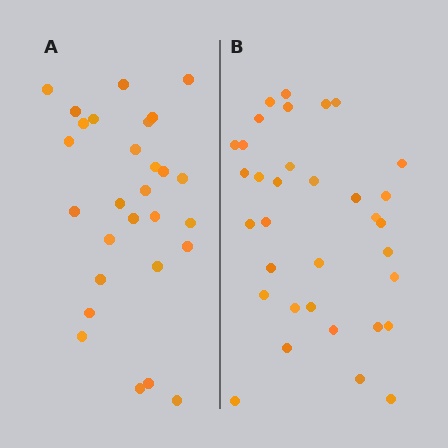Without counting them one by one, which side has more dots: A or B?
Region B (the right region) has more dots.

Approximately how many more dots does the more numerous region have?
Region B has about 6 more dots than region A.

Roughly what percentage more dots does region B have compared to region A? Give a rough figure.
About 20% more.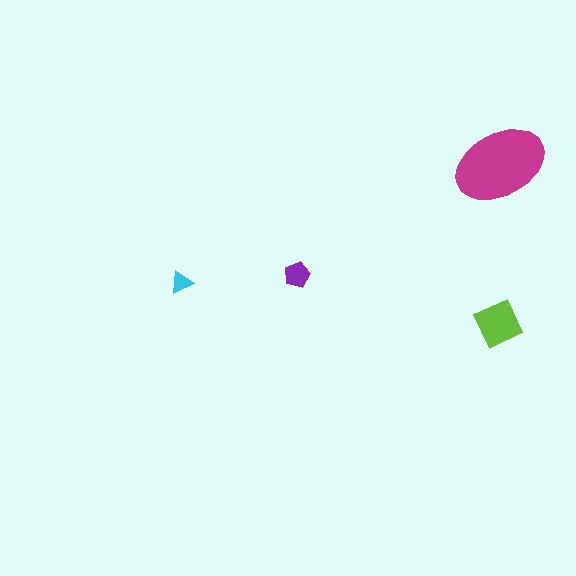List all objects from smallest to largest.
The cyan triangle, the purple pentagon, the lime square, the magenta ellipse.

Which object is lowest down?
The lime square is bottommost.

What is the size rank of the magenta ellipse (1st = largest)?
1st.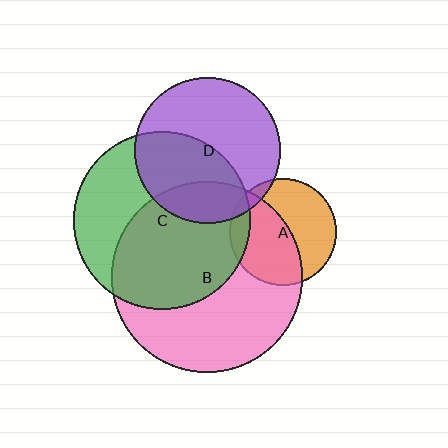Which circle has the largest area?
Circle B (pink).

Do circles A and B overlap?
Yes.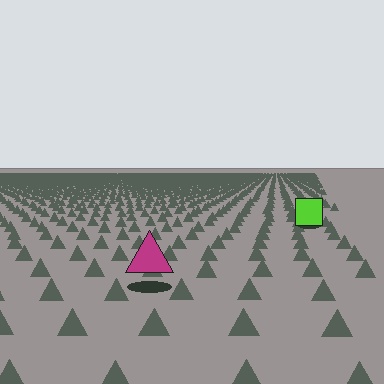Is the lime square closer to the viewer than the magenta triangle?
No. The magenta triangle is closer — you can tell from the texture gradient: the ground texture is coarser near it.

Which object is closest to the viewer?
The magenta triangle is closest. The texture marks near it are larger and more spread out.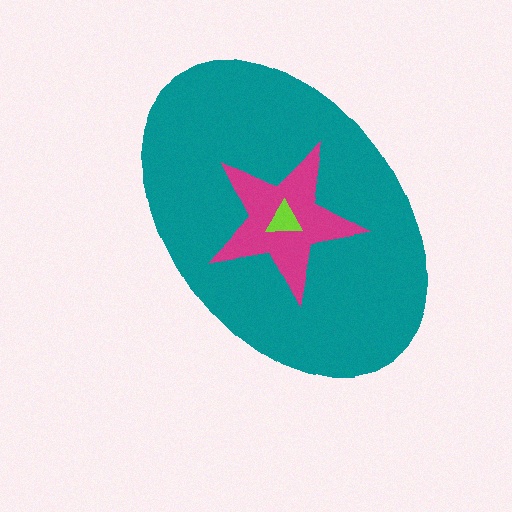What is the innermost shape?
The lime triangle.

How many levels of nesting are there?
3.